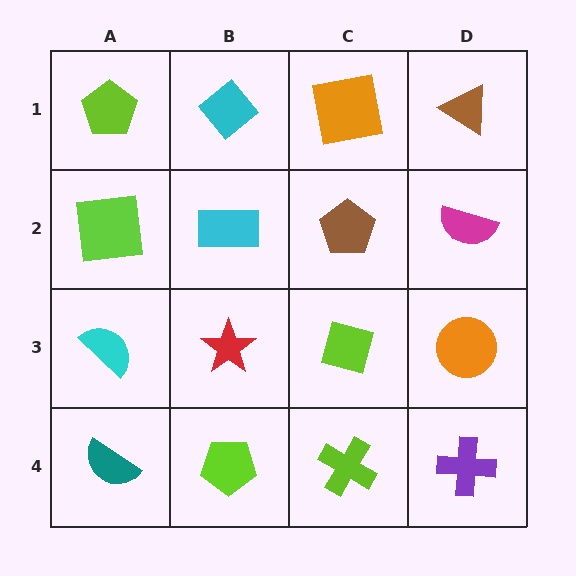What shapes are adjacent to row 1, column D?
A magenta semicircle (row 2, column D), an orange square (row 1, column C).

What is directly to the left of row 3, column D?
A lime square.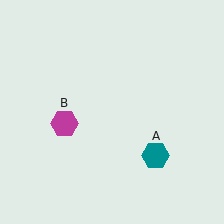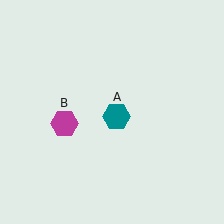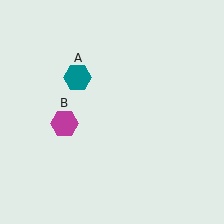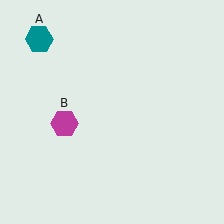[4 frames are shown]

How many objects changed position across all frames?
1 object changed position: teal hexagon (object A).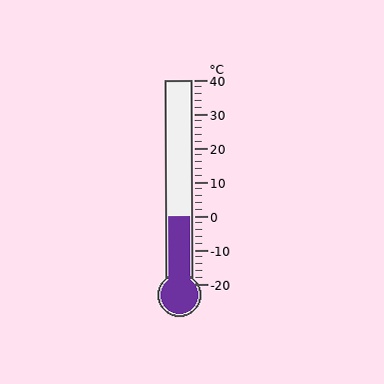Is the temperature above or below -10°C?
The temperature is above -10°C.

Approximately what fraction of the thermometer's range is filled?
The thermometer is filled to approximately 35% of its range.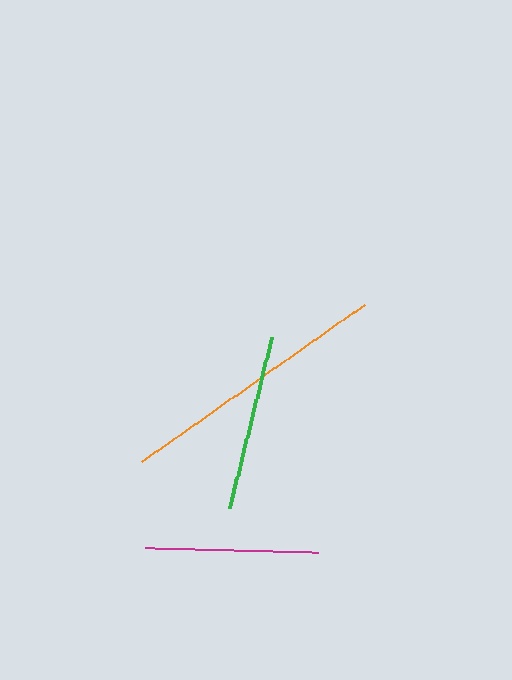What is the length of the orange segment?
The orange segment is approximately 272 pixels long.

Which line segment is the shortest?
The magenta line is the shortest at approximately 174 pixels.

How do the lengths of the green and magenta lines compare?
The green and magenta lines are approximately the same length.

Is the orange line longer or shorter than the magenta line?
The orange line is longer than the magenta line.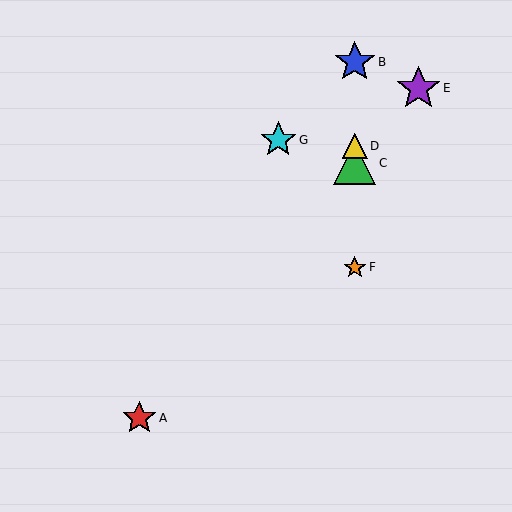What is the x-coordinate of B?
Object B is at x≈355.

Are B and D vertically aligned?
Yes, both are at x≈355.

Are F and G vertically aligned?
No, F is at x≈355 and G is at x≈278.